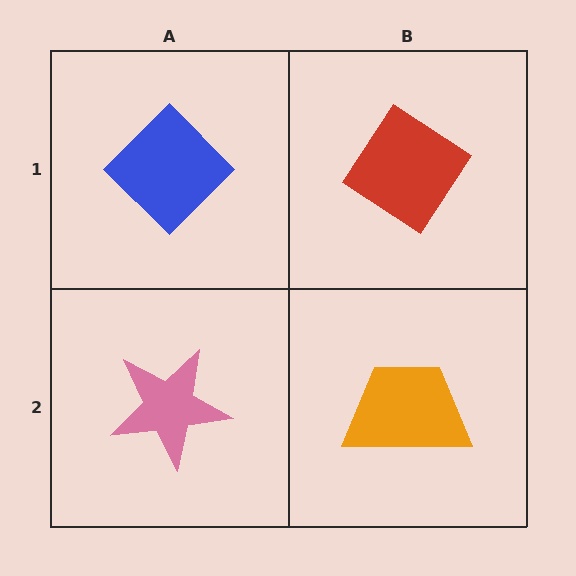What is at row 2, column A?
A pink star.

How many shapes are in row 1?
2 shapes.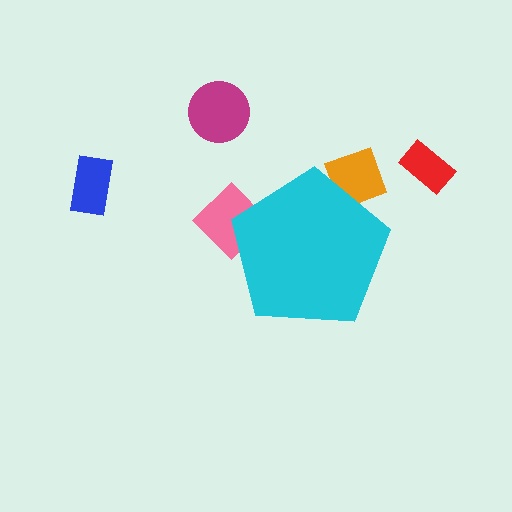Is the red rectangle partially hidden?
No, the red rectangle is fully visible.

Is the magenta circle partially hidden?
No, the magenta circle is fully visible.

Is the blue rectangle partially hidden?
No, the blue rectangle is fully visible.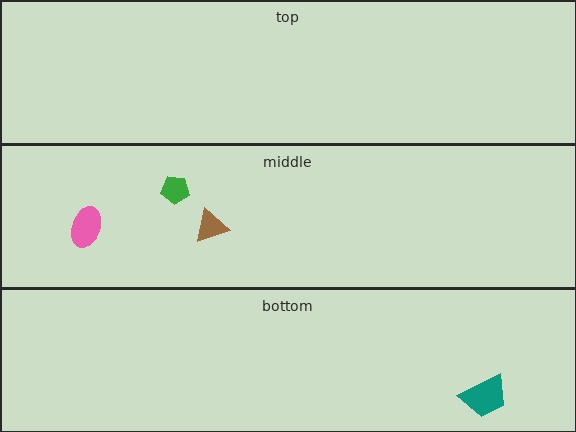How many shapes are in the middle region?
3.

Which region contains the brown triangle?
The middle region.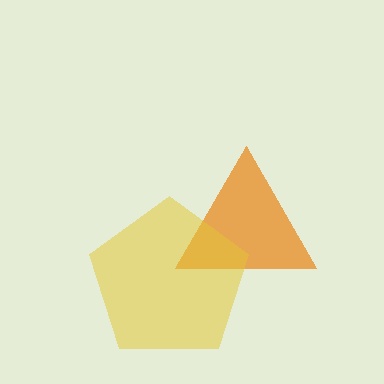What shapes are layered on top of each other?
The layered shapes are: an orange triangle, a yellow pentagon.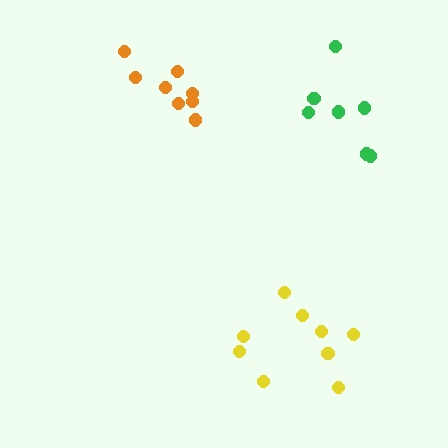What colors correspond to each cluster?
The clusters are colored: yellow, green, orange.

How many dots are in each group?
Group 1: 9 dots, Group 2: 7 dots, Group 3: 8 dots (24 total).